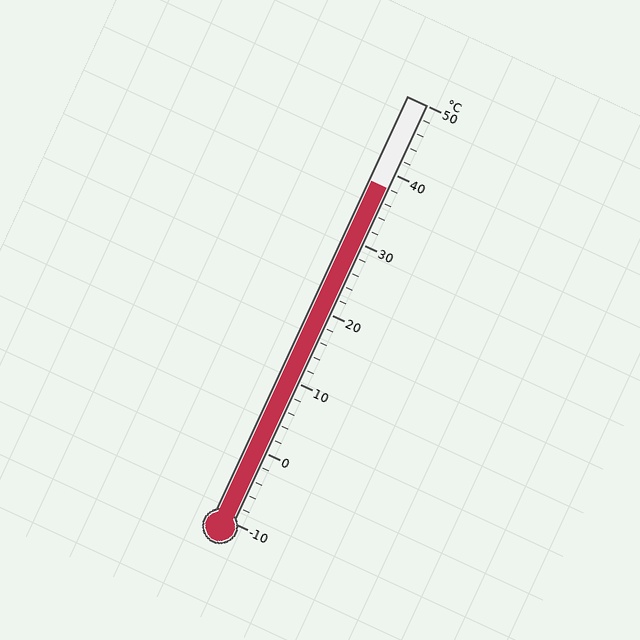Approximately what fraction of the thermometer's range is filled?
The thermometer is filled to approximately 80% of its range.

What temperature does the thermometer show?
The thermometer shows approximately 38°C.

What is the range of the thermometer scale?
The thermometer scale ranges from -10°C to 50°C.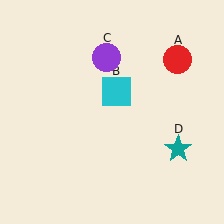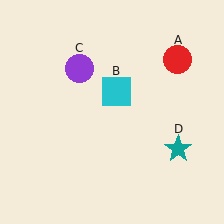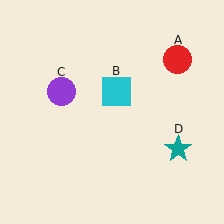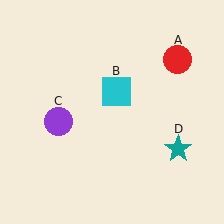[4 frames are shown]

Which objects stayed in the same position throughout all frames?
Red circle (object A) and cyan square (object B) and teal star (object D) remained stationary.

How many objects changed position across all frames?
1 object changed position: purple circle (object C).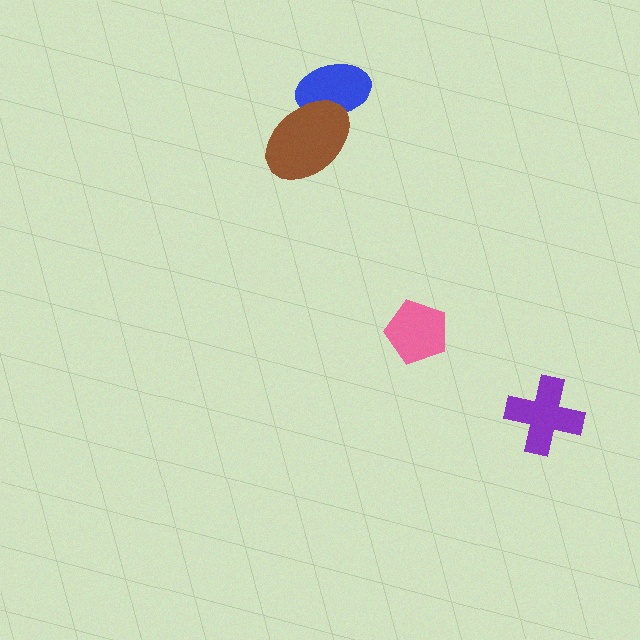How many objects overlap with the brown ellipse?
1 object overlaps with the brown ellipse.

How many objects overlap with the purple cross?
0 objects overlap with the purple cross.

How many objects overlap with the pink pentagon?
0 objects overlap with the pink pentagon.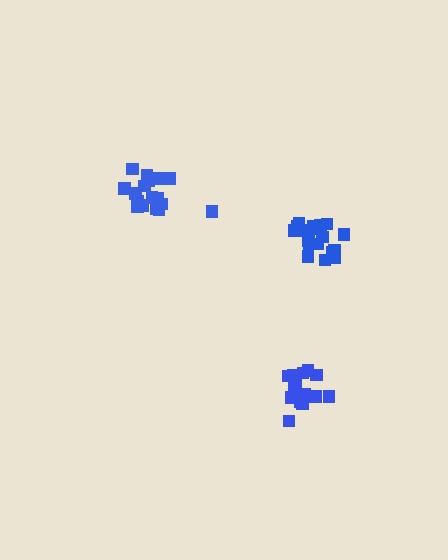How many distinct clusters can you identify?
There are 3 distinct clusters.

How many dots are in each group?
Group 1: 17 dots, Group 2: 19 dots, Group 3: 16 dots (52 total).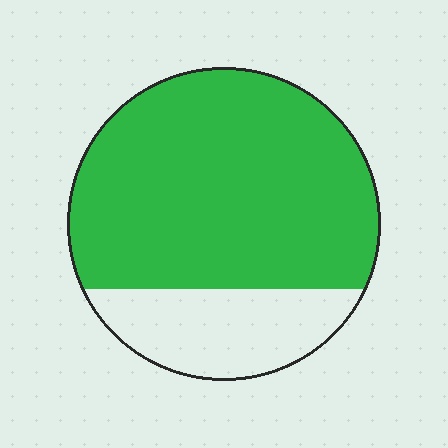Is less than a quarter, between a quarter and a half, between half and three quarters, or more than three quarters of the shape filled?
More than three quarters.